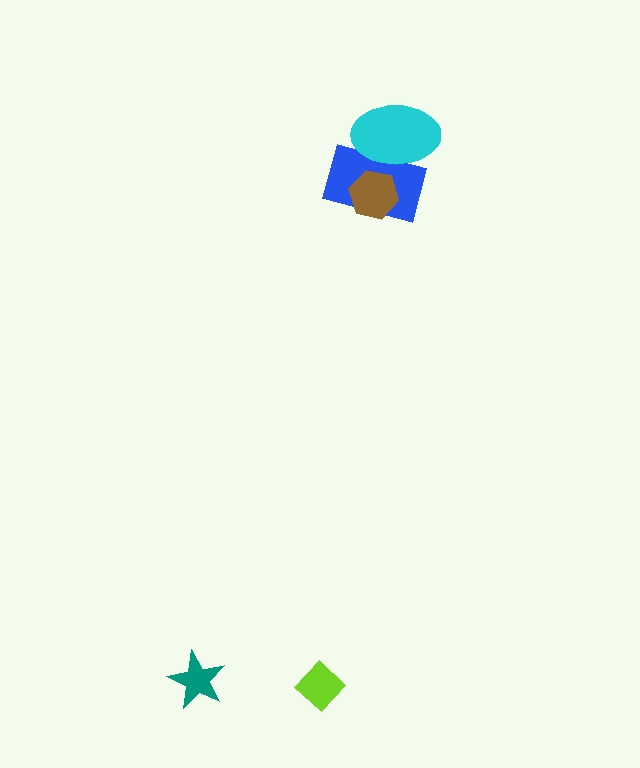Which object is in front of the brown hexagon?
The cyan ellipse is in front of the brown hexagon.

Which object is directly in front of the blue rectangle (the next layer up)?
The brown hexagon is directly in front of the blue rectangle.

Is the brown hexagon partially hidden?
Yes, it is partially covered by another shape.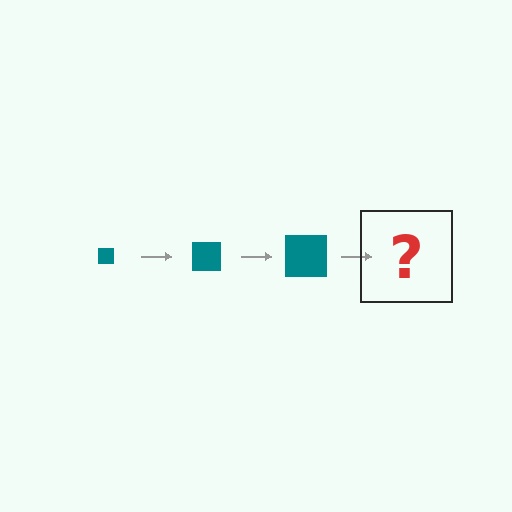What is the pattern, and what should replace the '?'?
The pattern is that the square gets progressively larger each step. The '?' should be a teal square, larger than the previous one.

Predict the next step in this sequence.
The next step is a teal square, larger than the previous one.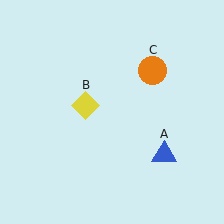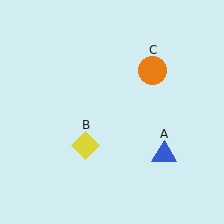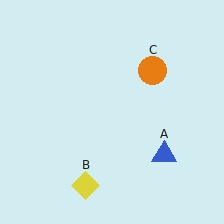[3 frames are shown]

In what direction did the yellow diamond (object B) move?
The yellow diamond (object B) moved down.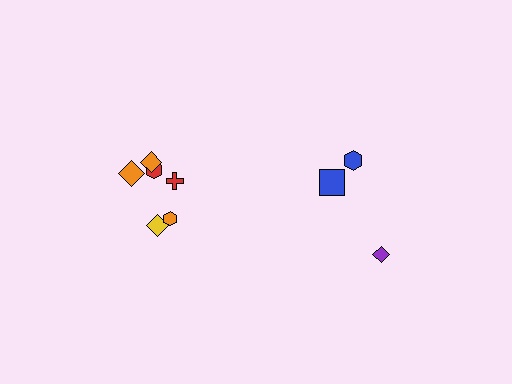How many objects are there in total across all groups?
There are 9 objects.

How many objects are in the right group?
There are 3 objects.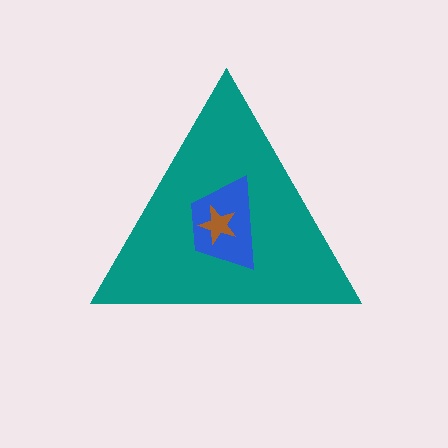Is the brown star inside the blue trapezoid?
Yes.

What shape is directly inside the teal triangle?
The blue trapezoid.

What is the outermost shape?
The teal triangle.